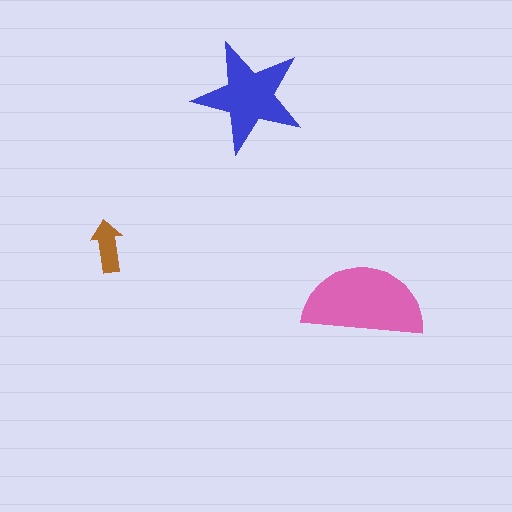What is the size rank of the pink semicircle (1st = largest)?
1st.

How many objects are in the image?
There are 3 objects in the image.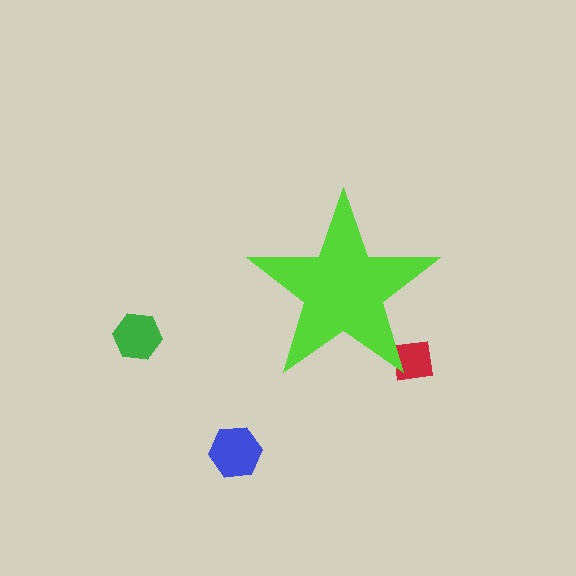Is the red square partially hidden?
Yes, the red square is partially hidden behind the lime star.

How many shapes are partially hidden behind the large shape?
1 shape is partially hidden.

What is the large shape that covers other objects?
A lime star.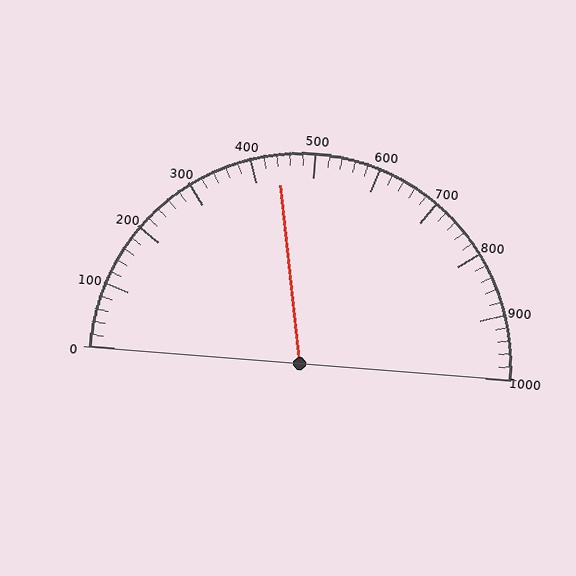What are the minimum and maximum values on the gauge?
The gauge ranges from 0 to 1000.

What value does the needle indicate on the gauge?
The needle indicates approximately 440.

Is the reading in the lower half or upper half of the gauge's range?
The reading is in the lower half of the range (0 to 1000).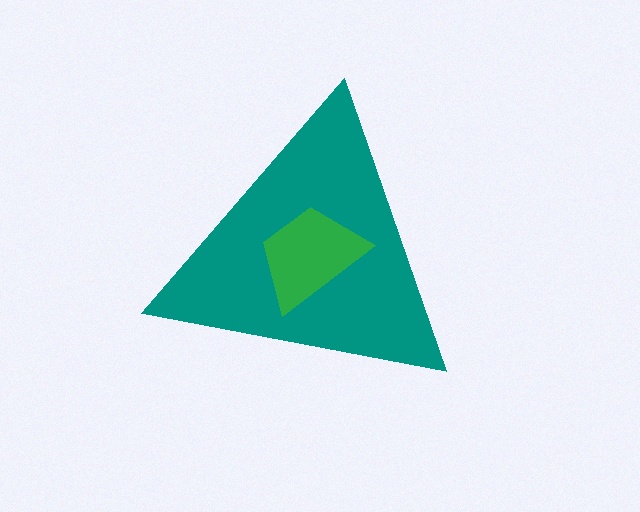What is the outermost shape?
The teal triangle.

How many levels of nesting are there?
2.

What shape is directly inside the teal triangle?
The green trapezoid.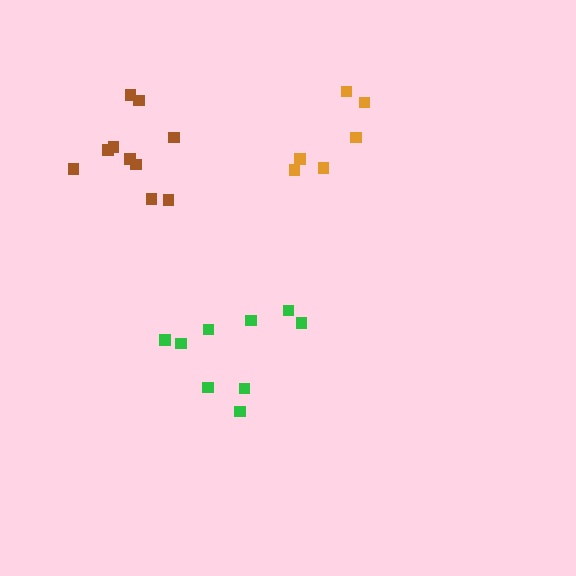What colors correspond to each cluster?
The clusters are colored: brown, green, orange.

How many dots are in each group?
Group 1: 10 dots, Group 2: 9 dots, Group 3: 6 dots (25 total).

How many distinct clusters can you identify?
There are 3 distinct clusters.